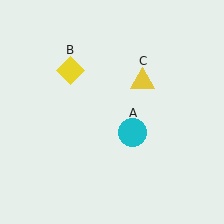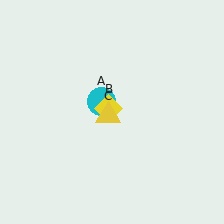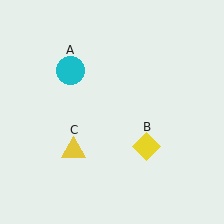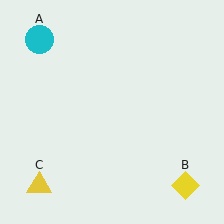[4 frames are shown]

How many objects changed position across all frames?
3 objects changed position: cyan circle (object A), yellow diamond (object B), yellow triangle (object C).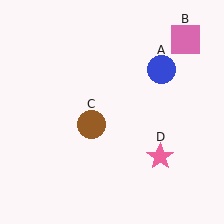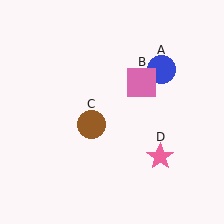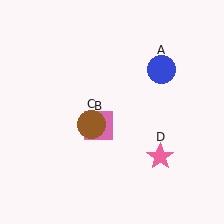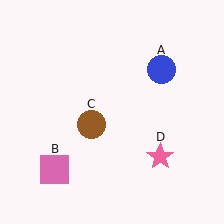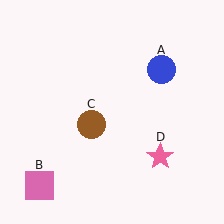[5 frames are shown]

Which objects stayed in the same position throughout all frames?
Blue circle (object A) and brown circle (object C) and pink star (object D) remained stationary.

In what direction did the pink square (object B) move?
The pink square (object B) moved down and to the left.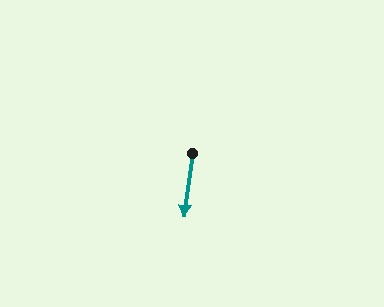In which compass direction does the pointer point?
South.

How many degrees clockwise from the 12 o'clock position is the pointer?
Approximately 188 degrees.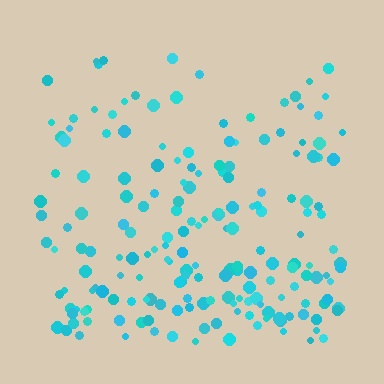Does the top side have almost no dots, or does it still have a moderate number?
Still a moderate number, just noticeably fewer than the bottom.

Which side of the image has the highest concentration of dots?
The bottom.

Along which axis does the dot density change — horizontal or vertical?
Vertical.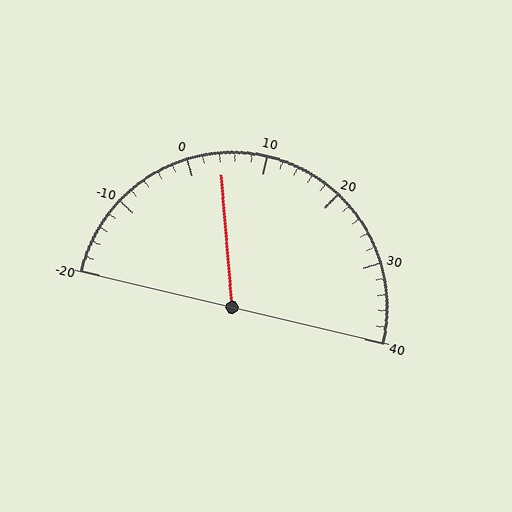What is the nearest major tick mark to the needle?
The nearest major tick mark is 0.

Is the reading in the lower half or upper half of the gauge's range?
The reading is in the lower half of the range (-20 to 40).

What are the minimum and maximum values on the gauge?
The gauge ranges from -20 to 40.